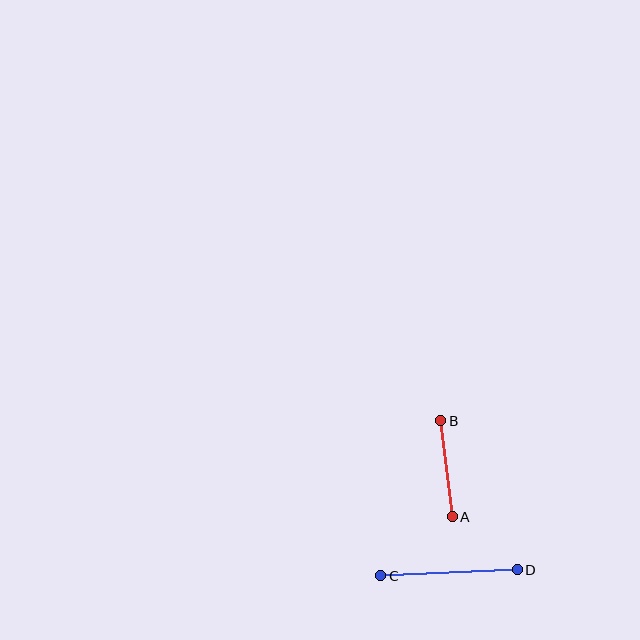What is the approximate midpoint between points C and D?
The midpoint is at approximately (449, 573) pixels.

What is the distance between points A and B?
The distance is approximately 97 pixels.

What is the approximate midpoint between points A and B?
The midpoint is at approximately (446, 469) pixels.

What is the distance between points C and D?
The distance is approximately 137 pixels.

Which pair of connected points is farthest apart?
Points C and D are farthest apart.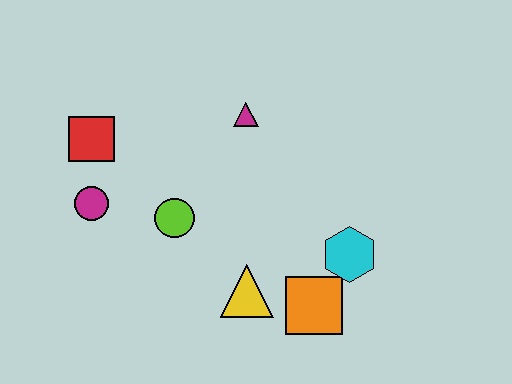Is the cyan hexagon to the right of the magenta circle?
Yes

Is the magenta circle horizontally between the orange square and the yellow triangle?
No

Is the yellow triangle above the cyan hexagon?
No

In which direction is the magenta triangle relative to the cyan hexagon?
The magenta triangle is above the cyan hexagon.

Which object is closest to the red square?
The magenta circle is closest to the red square.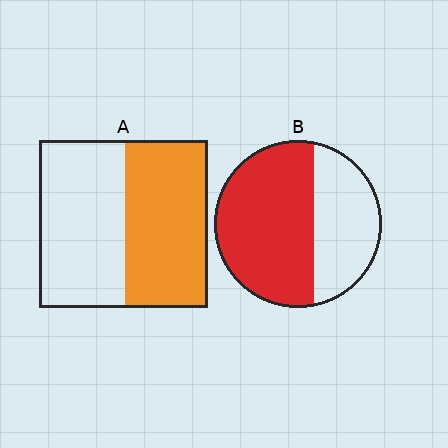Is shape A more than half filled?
Roughly half.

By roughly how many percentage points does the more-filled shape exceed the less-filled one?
By roughly 15 percentage points (B over A).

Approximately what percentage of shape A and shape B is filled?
A is approximately 50% and B is approximately 60%.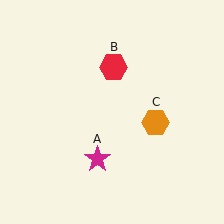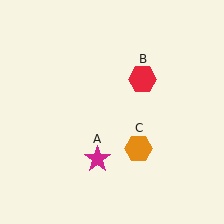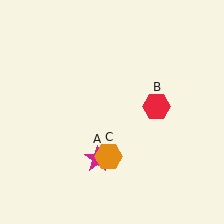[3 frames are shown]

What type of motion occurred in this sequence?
The red hexagon (object B), orange hexagon (object C) rotated clockwise around the center of the scene.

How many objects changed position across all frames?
2 objects changed position: red hexagon (object B), orange hexagon (object C).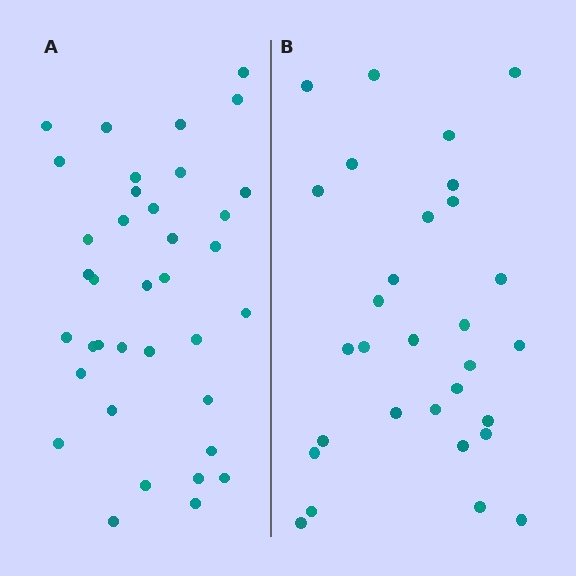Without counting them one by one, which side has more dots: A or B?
Region A (the left region) has more dots.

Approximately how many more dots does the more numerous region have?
Region A has roughly 8 or so more dots than region B.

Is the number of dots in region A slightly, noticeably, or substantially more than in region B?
Region A has only slightly more — the two regions are fairly close. The ratio is roughly 1.2 to 1.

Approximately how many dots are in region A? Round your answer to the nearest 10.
About 40 dots. (The exact count is 37, which rounds to 40.)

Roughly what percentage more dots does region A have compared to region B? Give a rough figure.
About 25% more.